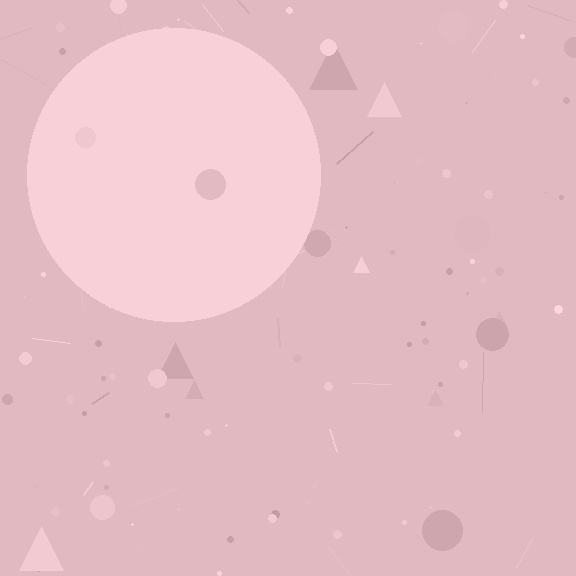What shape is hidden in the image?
A circle is hidden in the image.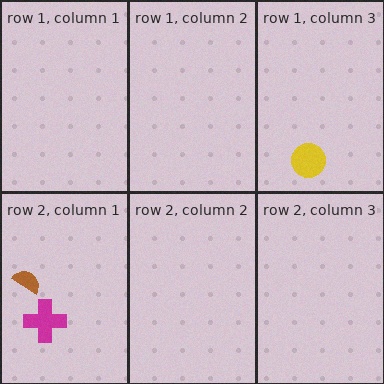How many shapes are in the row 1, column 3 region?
1.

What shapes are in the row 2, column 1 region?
The magenta cross, the brown semicircle.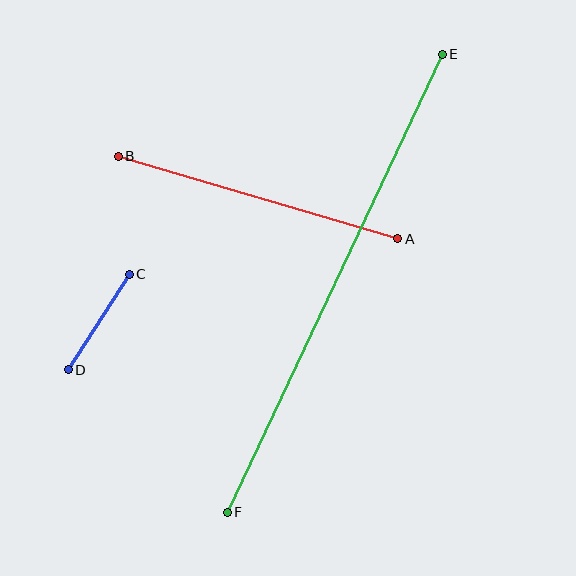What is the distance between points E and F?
The distance is approximately 506 pixels.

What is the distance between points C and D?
The distance is approximately 113 pixels.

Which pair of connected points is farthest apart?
Points E and F are farthest apart.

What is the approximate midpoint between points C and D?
The midpoint is at approximately (99, 322) pixels.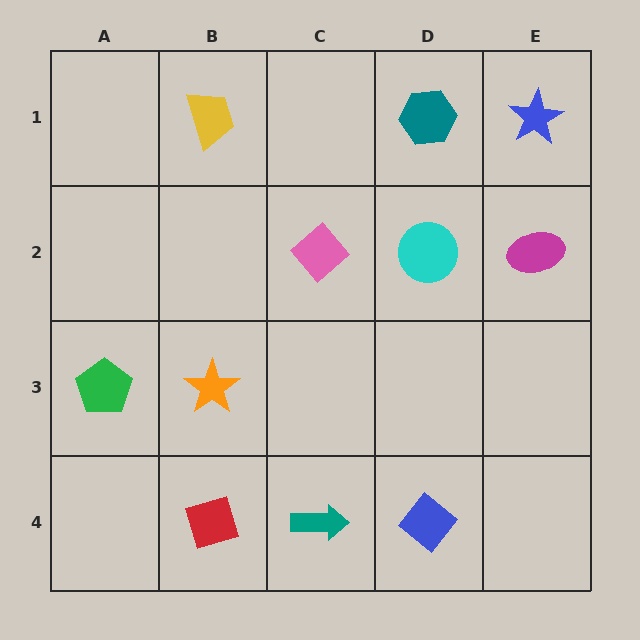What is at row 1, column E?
A blue star.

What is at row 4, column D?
A blue diamond.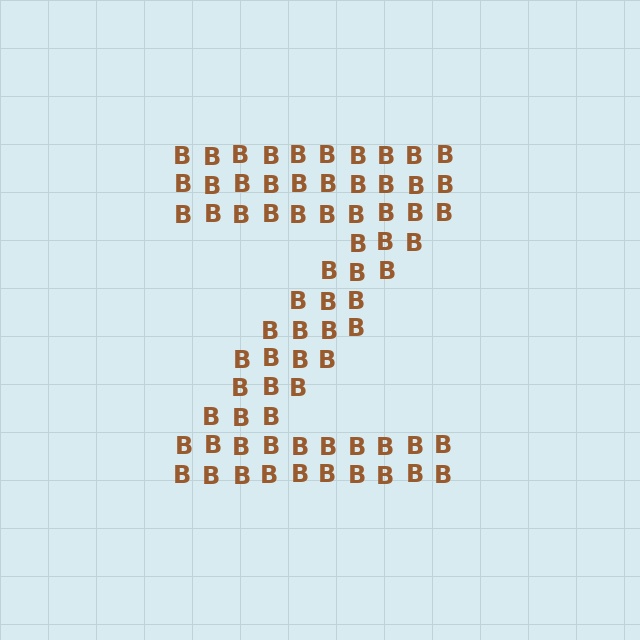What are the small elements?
The small elements are letter B's.